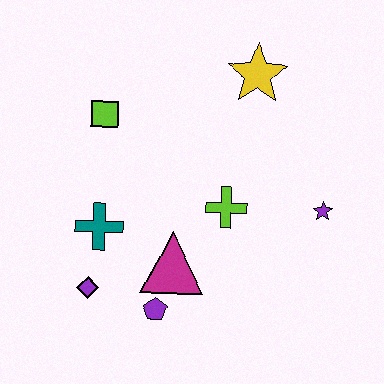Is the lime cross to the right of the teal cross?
Yes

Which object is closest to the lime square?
The teal cross is closest to the lime square.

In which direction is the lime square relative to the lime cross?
The lime square is to the left of the lime cross.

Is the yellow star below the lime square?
No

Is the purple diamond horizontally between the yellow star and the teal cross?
No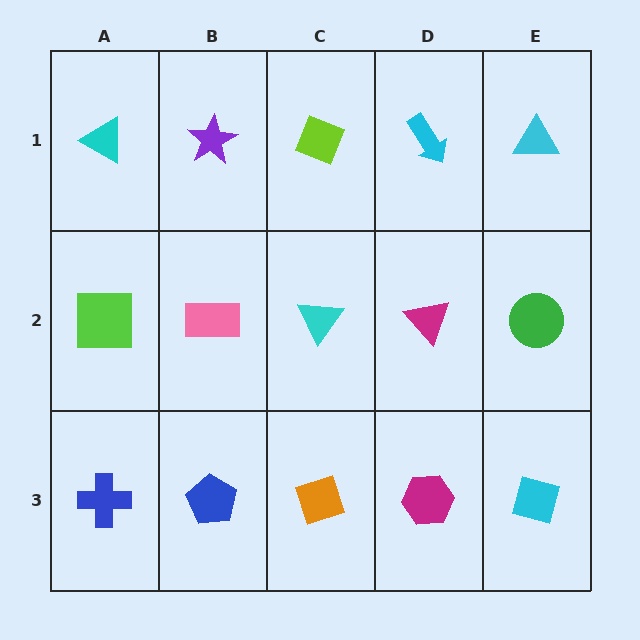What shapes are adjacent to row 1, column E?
A green circle (row 2, column E), a cyan arrow (row 1, column D).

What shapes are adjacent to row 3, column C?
A cyan triangle (row 2, column C), a blue pentagon (row 3, column B), a magenta hexagon (row 3, column D).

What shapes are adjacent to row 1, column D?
A magenta triangle (row 2, column D), a lime diamond (row 1, column C), a cyan triangle (row 1, column E).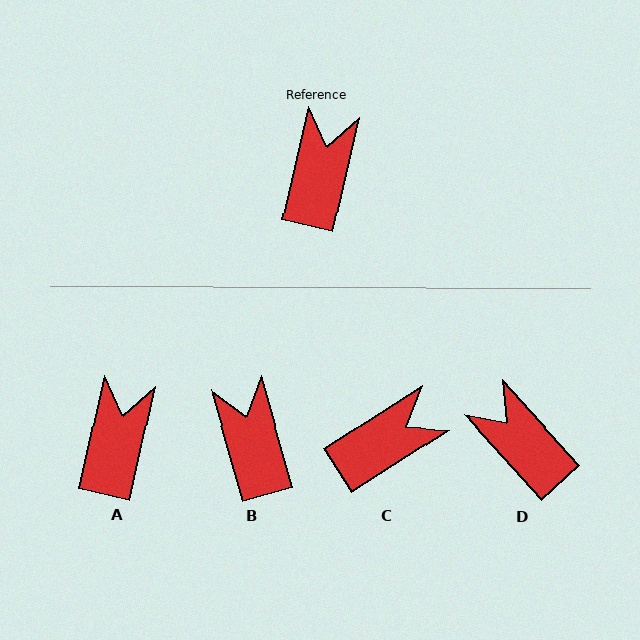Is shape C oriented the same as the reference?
No, it is off by about 45 degrees.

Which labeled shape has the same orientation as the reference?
A.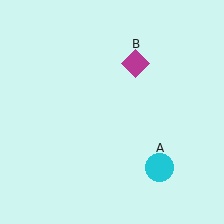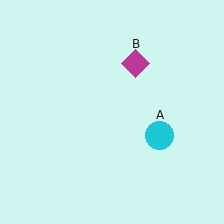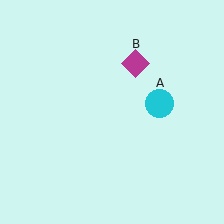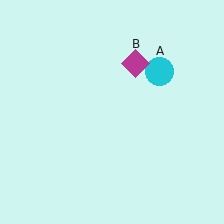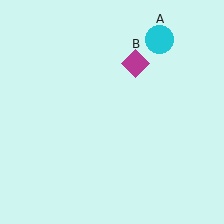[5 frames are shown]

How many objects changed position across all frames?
1 object changed position: cyan circle (object A).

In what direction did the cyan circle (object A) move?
The cyan circle (object A) moved up.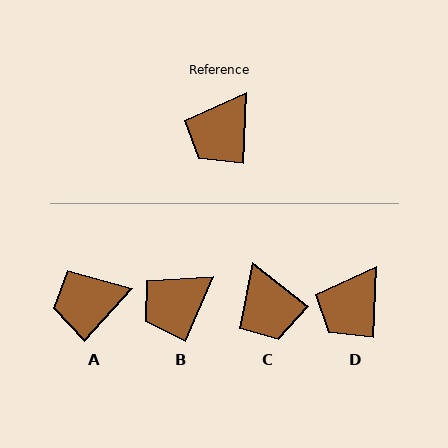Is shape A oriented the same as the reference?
No, it is off by about 40 degrees.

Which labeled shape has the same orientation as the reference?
D.